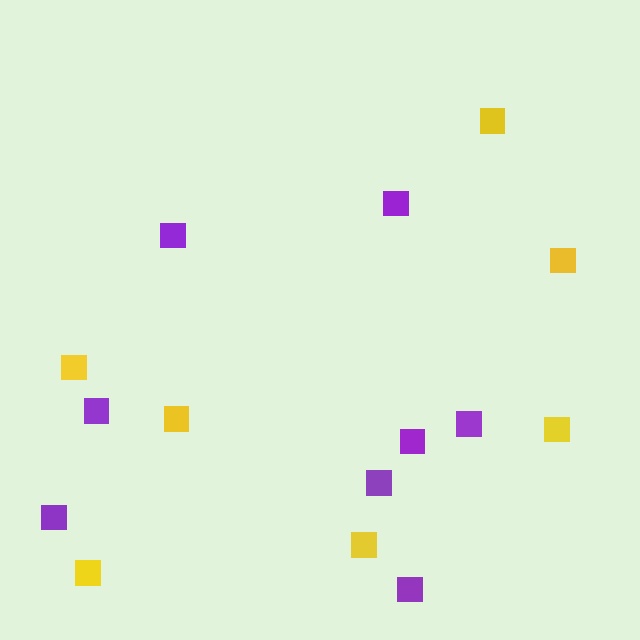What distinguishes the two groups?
There are 2 groups: one group of yellow squares (7) and one group of purple squares (8).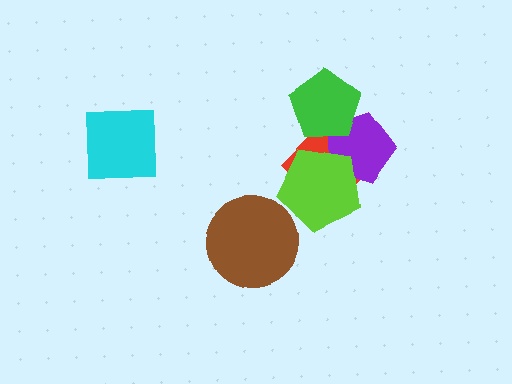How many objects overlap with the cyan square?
0 objects overlap with the cyan square.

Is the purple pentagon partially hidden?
Yes, it is partially covered by another shape.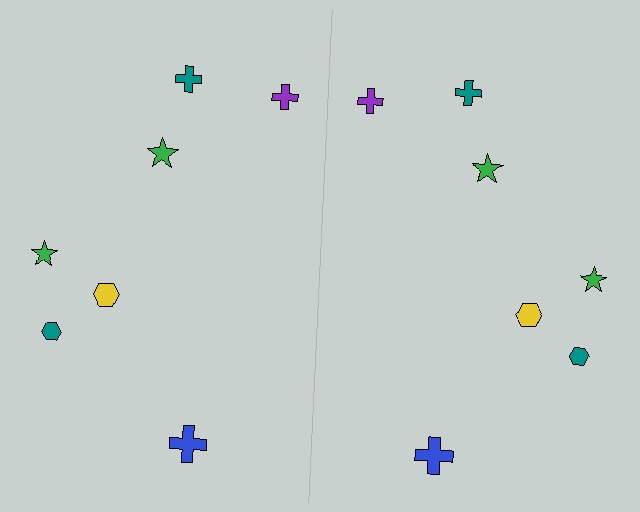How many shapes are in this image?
There are 14 shapes in this image.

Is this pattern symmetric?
Yes, this pattern has bilateral (reflection) symmetry.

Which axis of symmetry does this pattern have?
The pattern has a vertical axis of symmetry running through the center of the image.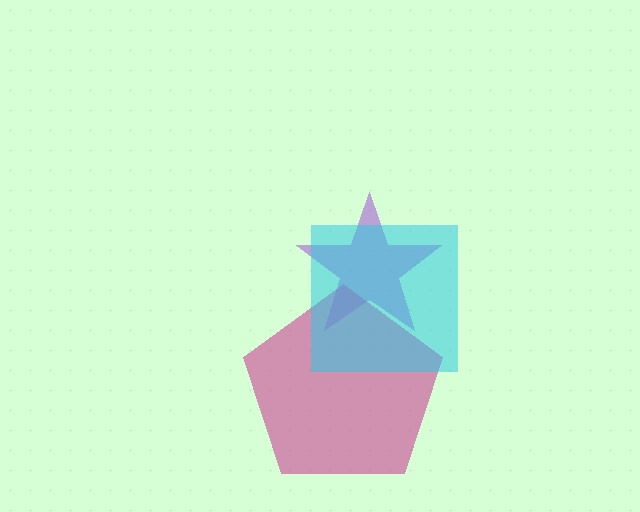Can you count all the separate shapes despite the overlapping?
Yes, there are 3 separate shapes.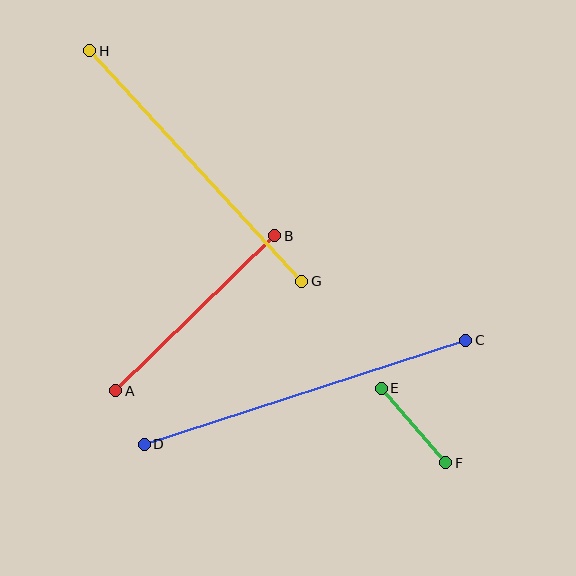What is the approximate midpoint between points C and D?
The midpoint is at approximately (305, 392) pixels.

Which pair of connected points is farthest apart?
Points C and D are farthest apart.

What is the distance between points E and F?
The distance is approximately 98 pixels.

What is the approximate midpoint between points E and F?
The midpoint is at approximately (414, 425) pixels.